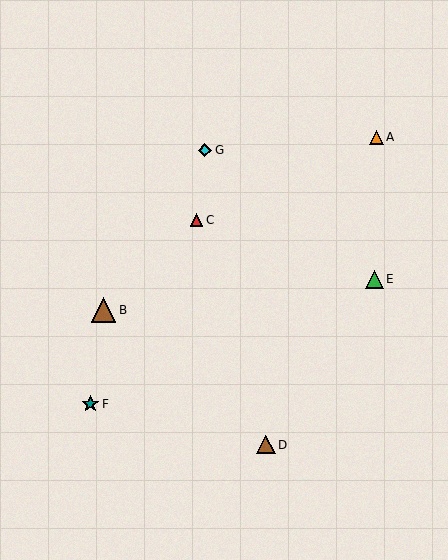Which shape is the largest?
The brown triangle (labeled B) is the largest.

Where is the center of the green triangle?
The center of the green triangle is at (374, 279).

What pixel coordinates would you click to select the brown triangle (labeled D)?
Click at (266, 445) to select the brown triangle D.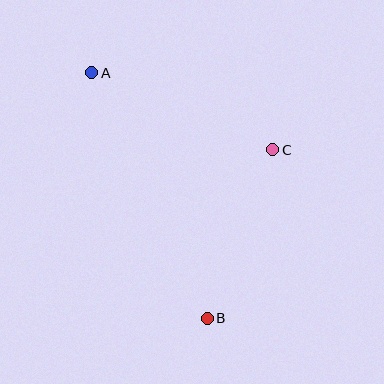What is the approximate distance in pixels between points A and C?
The distance between A and C is approximately 196 pixels.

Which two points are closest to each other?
Points B and C are closest to each other.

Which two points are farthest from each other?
Points A and B are farthest from each other.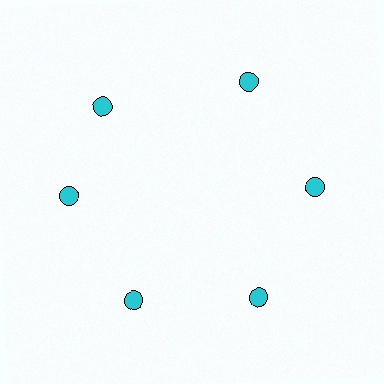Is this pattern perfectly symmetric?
No. The 6 cyan circles are arranged in a ring, but one element near the 11 o'clock position is rotated out of alignment along the ring, breaking the 6-fold rotational symmetry.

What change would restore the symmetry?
The symmetry would be restored by rotating it back into even spacing with its neighbors so that all 6 circles sit at equal angles and equal distance from the center.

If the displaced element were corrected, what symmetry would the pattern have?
It would have 6-fold rotational symmetry — the pattern would map onto itself every 60 degrees.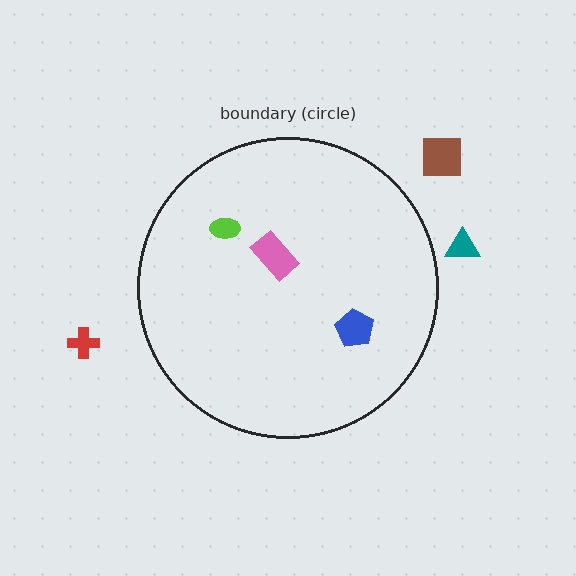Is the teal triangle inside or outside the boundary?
Outside.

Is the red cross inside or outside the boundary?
Outside.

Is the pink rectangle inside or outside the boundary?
Inside.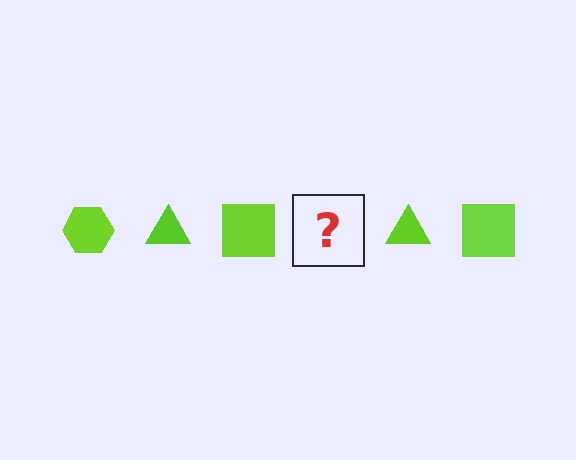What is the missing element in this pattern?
The missing element is a lime hexagon.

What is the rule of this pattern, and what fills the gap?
The rule is that the pattern cycles through hexagon, triangle, square shapes in lime. The gap should be filled with a lime hexagon.